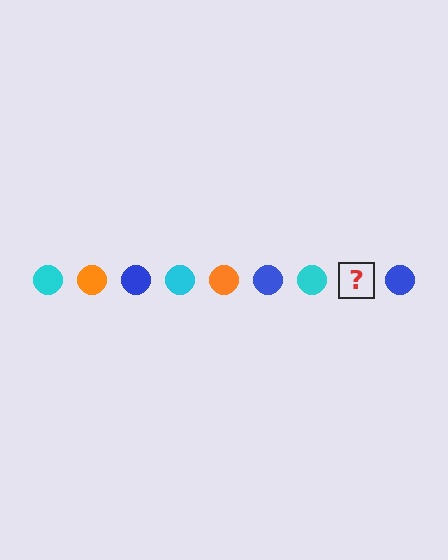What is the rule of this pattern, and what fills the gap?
The rule is that the pattern cycles through cyan, orange, blue circles. The gap should be filled with an orange circle.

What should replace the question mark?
The question mark should be replaced with an orange circle.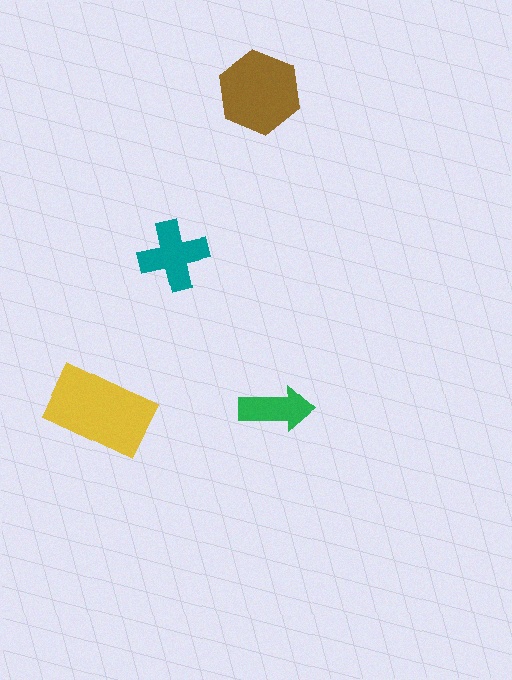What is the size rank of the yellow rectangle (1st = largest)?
1st.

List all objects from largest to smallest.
The yellow rectangle, the brown hexagon, the teal cross, the green arrow.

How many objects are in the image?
There are 4 objects in the image.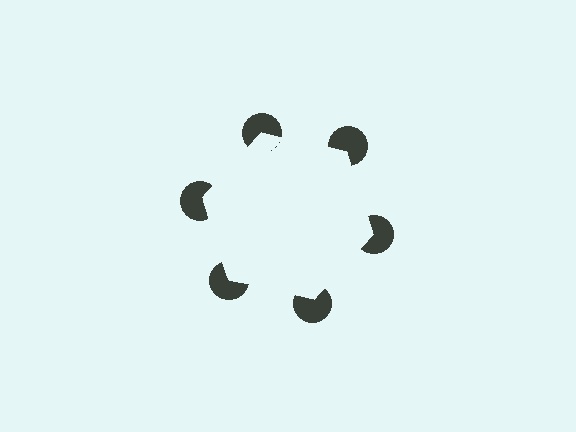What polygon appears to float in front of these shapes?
An illusory hexagon — its edges are inferred from the aligned wedge cuts in the pac-man discs, not physically drawn.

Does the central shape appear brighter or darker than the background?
It typically appears slightly brighter than the background, even though no actual brightness change is drawn.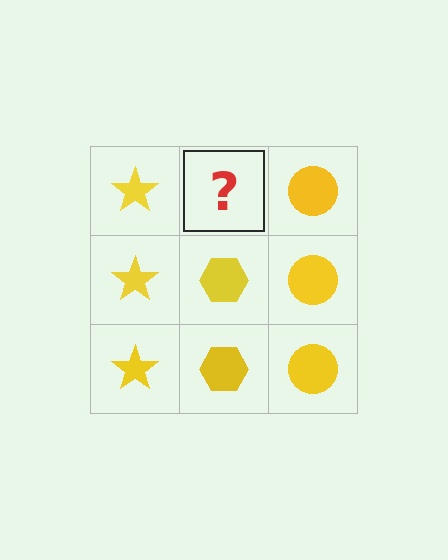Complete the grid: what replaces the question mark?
The question mark should be replaced with a yellow hexagon.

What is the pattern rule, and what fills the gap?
The rule is that each column has a consistent shape. The gap should be filled with a yellow hexagon.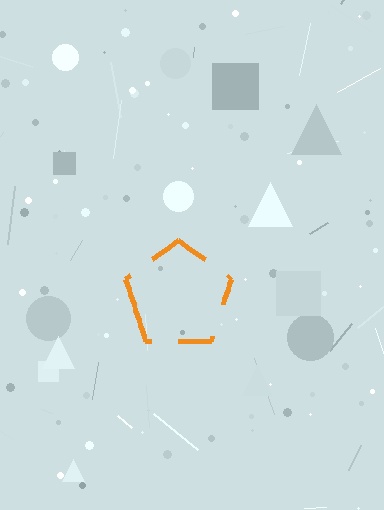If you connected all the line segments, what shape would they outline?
They would outline a pentagon.